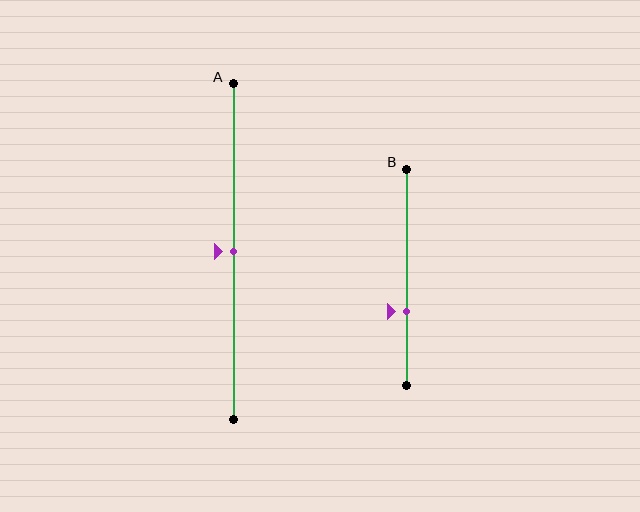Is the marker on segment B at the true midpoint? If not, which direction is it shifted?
No, the marker on segment B is shifted downward by about 16% of the segment length.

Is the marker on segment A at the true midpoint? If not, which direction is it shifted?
Yes, the marker on segment A is at the true midpoint.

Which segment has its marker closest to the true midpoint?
Segment A has its marker closest to the true midpoint.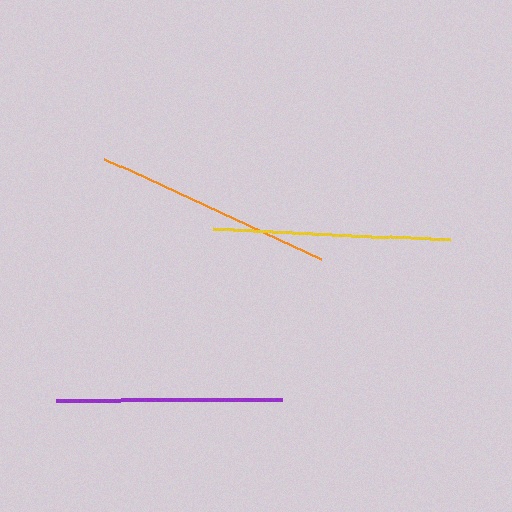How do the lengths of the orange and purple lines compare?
The orange and purple lines are approximately the same length.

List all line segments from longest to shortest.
From longest to shortest: orange, yellow, purple.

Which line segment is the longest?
The orange line is the longest at approximately 239 pixels.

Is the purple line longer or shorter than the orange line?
The orange line is longer than the purple line.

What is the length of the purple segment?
The purple segment is approximately 226 pixels long.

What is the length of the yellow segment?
The yellow segment is approximately 237 pixels long.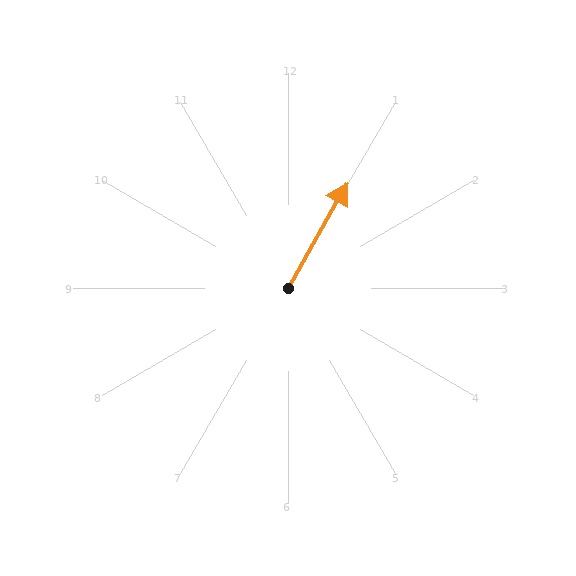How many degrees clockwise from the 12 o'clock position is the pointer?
Approximately 29 degrees.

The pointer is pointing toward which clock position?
Roughly 1 o'clock.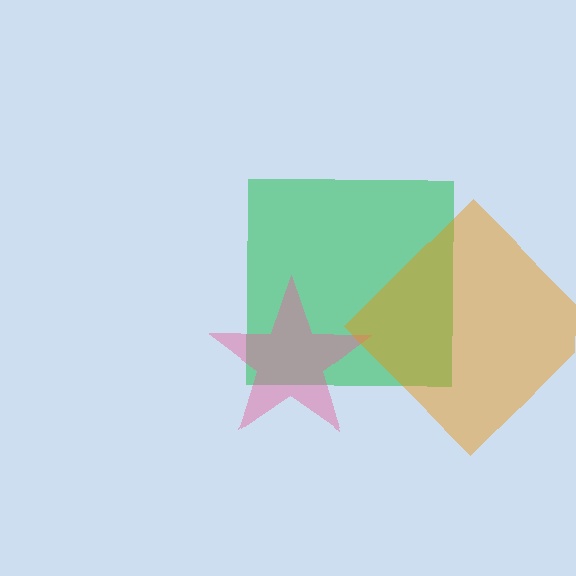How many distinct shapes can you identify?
There are 3 distinct shapes: a green square, a pink star, an orange diamond.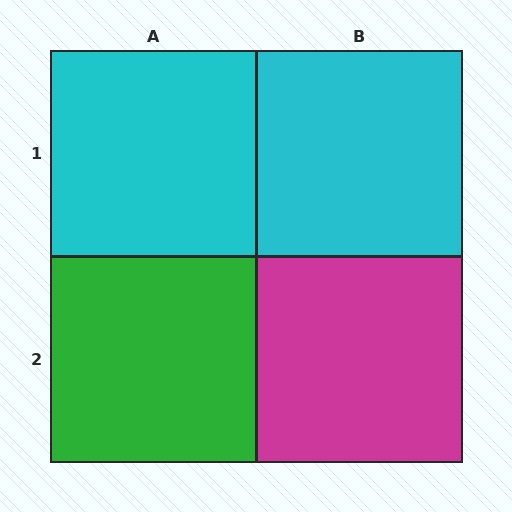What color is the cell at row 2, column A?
Green.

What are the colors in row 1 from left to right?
Cyan, cyan.